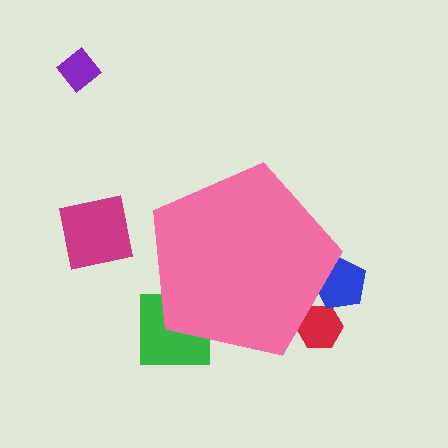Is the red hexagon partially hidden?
Yes, the red hexagon is partially hidden behind the pink pentagon.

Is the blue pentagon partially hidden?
Yes, the blue pentagon is partially hidden behind the pink pentagon.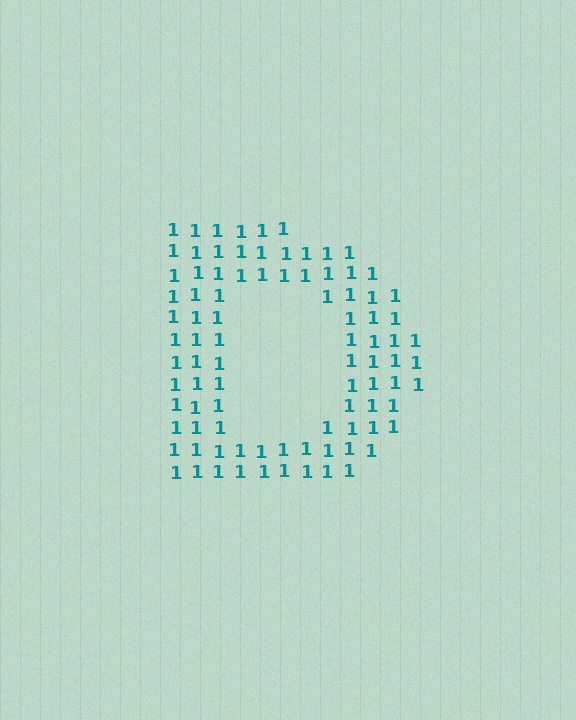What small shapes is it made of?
It is made of small digit 1's.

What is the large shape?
The large shape is the letter D.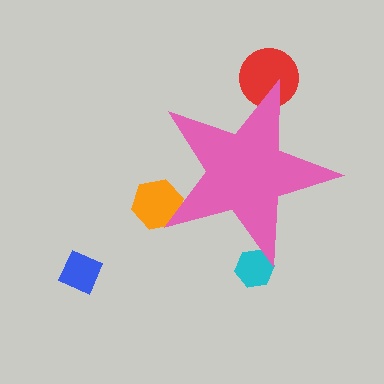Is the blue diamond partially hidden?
No, the blue diamond is fully visible.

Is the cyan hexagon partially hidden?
Yes, the cyan hexagon is partially hidden behind the pink star.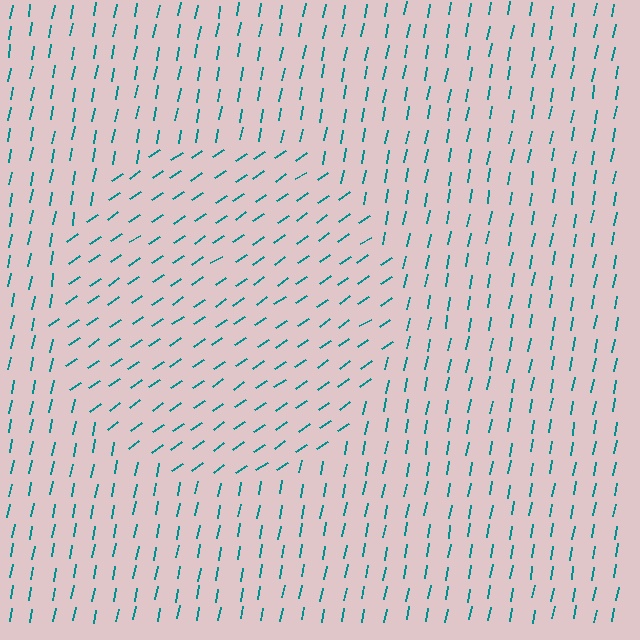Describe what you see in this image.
The image is filled with small teal line segments. A circle region in the image has lines oriented differently from the surrounding lines, creating a visible texture boundary.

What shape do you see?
I see a circle.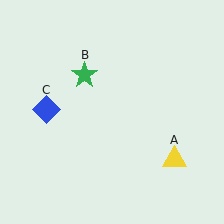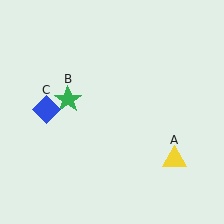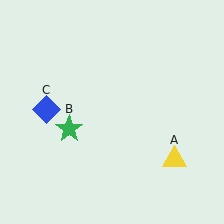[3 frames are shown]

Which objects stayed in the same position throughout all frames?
Yellow triangle (object A) and blue diamond (object C) remained stationary.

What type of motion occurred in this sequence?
The green star (object B) rotated counterclockwise around the center of the scene.